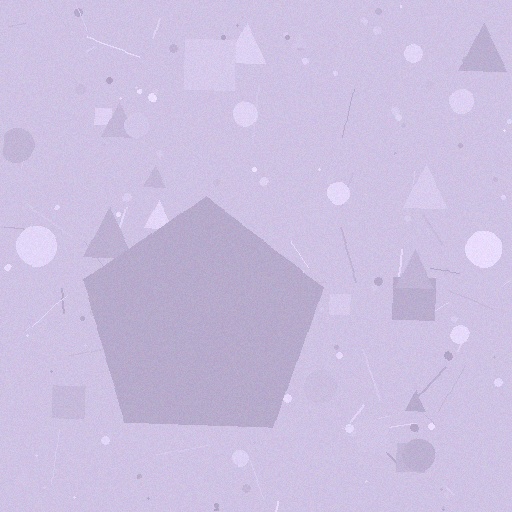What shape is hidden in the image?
A pentagon is hidden in the image.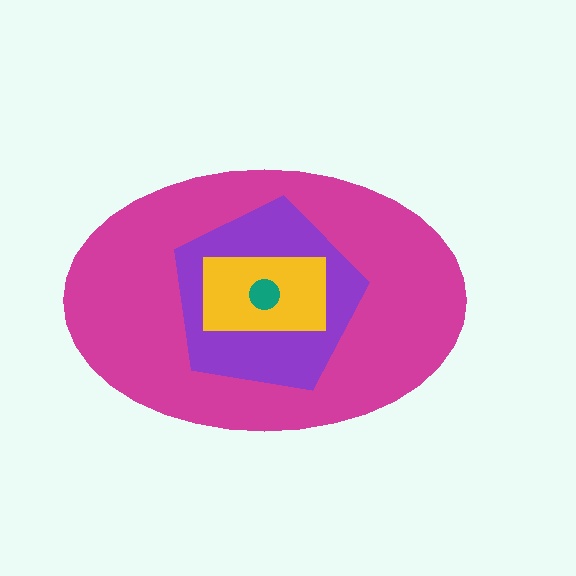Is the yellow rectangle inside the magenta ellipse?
Yes.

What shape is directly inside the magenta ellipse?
The purple pentagon.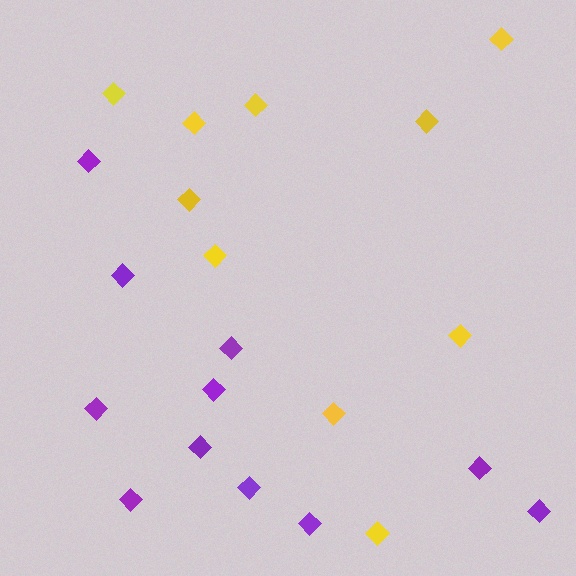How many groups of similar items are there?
There are 2 groups: one group of purple diamonds (11) and one group of yellow diamonds (10).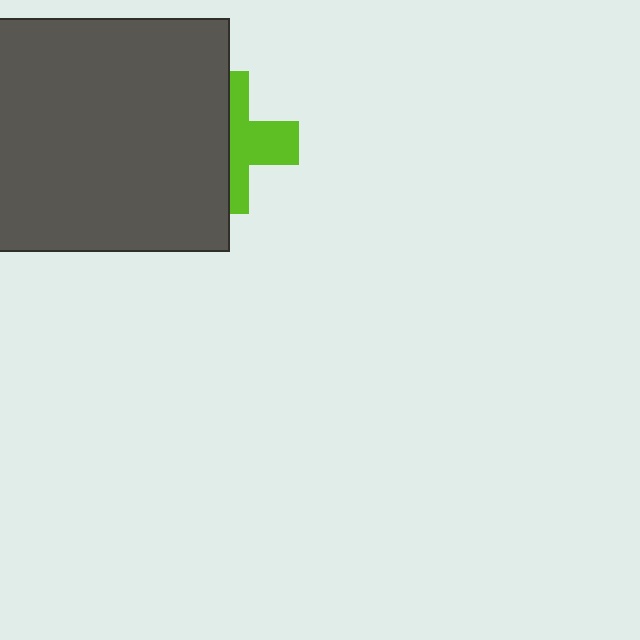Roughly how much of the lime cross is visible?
About half of it is visible (roughly 47%).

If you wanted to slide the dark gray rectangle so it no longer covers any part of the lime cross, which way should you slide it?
Slide it left — that is the most direct way to separate the two shapes.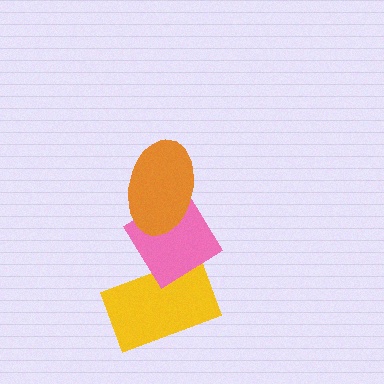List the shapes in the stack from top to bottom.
From top to bottom: the orange ellipse, the pink diamond, the yellow rectangle.